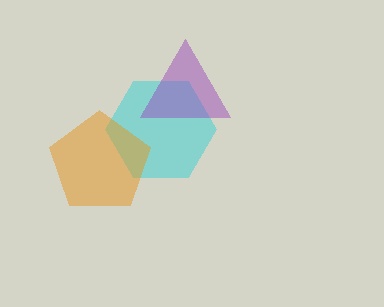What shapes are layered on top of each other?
The layered shapes are: a cyan hexagon, a purple triangle, an orange pentagon.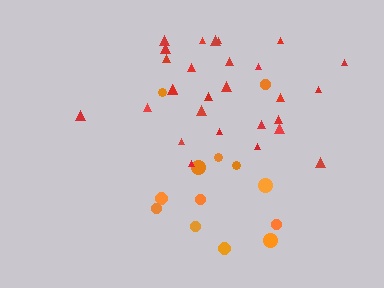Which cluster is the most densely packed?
Red.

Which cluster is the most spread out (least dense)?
Orange.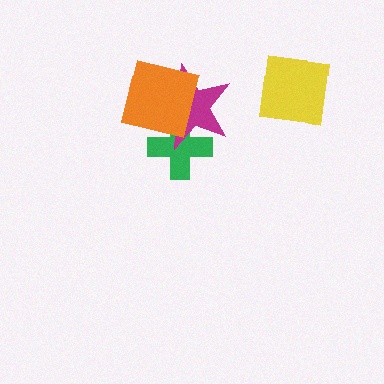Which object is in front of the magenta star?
The orange square is in front of the magenta star.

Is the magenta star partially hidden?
Yes, it is partially covered by another shape.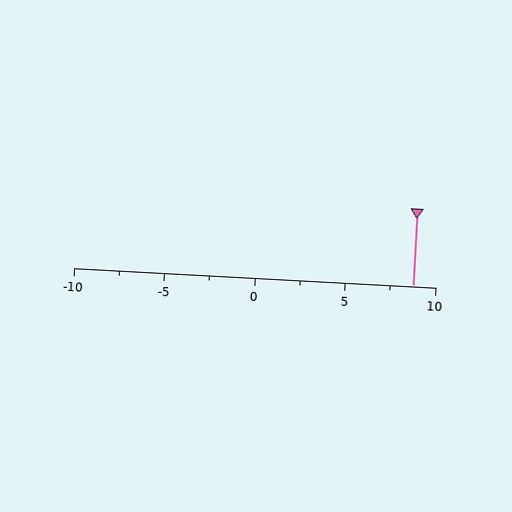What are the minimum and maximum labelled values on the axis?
The axis runs from -10 to 10.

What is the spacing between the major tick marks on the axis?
The major ticks are spaced 5 apart.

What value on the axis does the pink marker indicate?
The marker indicates approximately 8.8.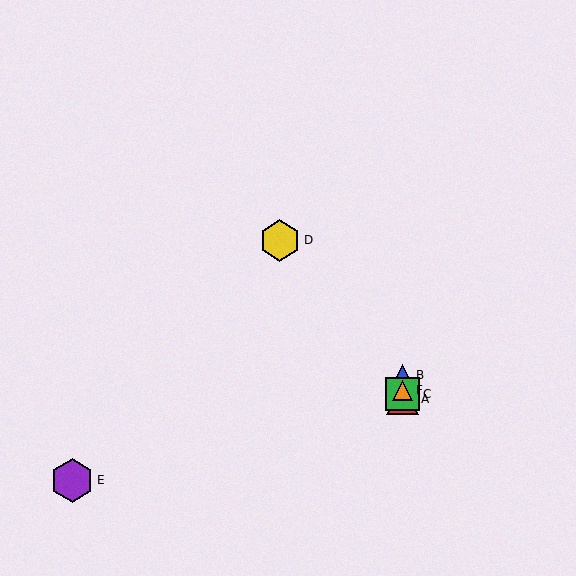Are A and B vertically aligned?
Yes, both are at x≈403.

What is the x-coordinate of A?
Object A is at x≈403.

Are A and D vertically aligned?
No, A is at x≈403 and D is at x≈280.